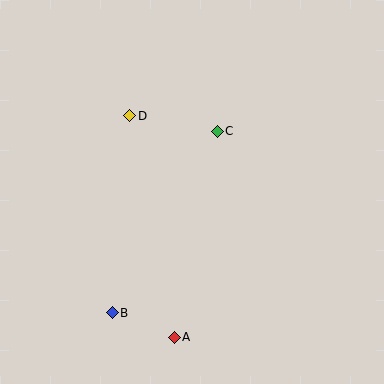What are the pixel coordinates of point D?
Point D is at (130, 116).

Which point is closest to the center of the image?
Point C at (217, 131) is closest to the center.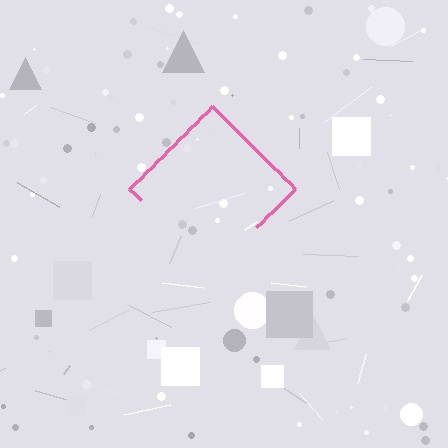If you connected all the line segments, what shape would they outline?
They would outline a diamond.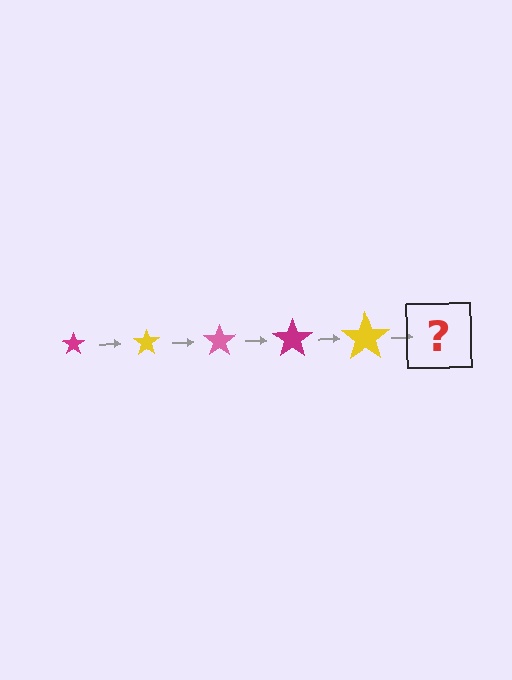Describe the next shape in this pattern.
It should be a pink star, larger than the previous one.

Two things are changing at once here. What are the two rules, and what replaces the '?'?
The two rules are that the star grows larger each step and the color cycles through magenta, yellow, and pink. The '?' should be a pink star, larger than the previous one.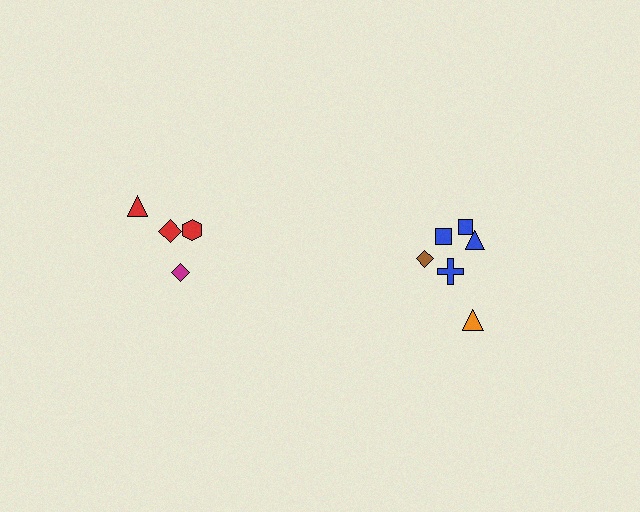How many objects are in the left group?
There are 4 objects.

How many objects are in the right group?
There are 6 objects.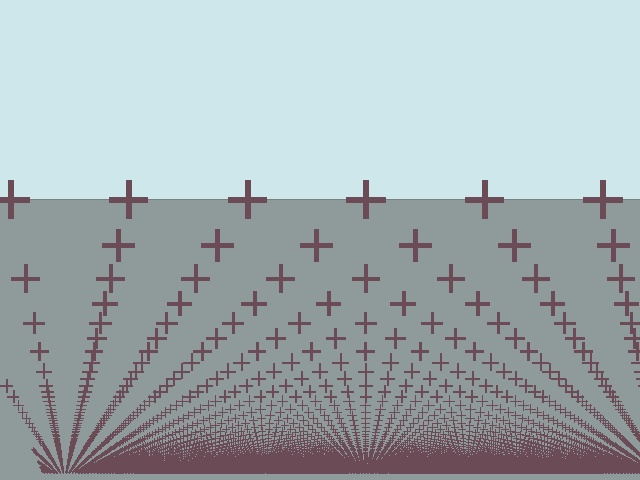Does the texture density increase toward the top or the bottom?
Density increases toward the bottom.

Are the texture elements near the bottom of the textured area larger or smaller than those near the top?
Smaller. The gradient is inverted — elements near the bottom are smaller and denser.